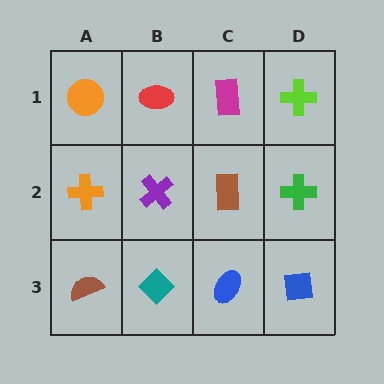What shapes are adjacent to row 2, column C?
A magenta rectangle (row 1, column C), a blue ellipse (row 3, column C), a purple cross (row 2, column B), a green cross (row 2, column D).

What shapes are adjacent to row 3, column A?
An orange cross (row 2, column A), a teal diamond (row 3, column B).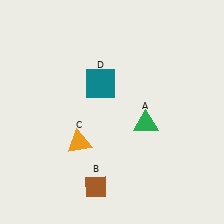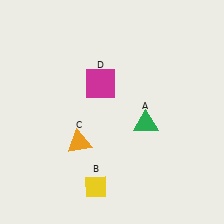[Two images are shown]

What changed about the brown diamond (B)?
In Image 1, B is brown. In Image 2, it changed to yellow.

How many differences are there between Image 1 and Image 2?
There are 2 differences between the two images.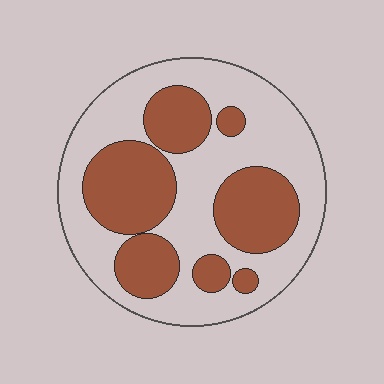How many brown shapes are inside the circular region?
7.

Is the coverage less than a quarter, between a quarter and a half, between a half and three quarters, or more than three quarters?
Between a quarter and a half.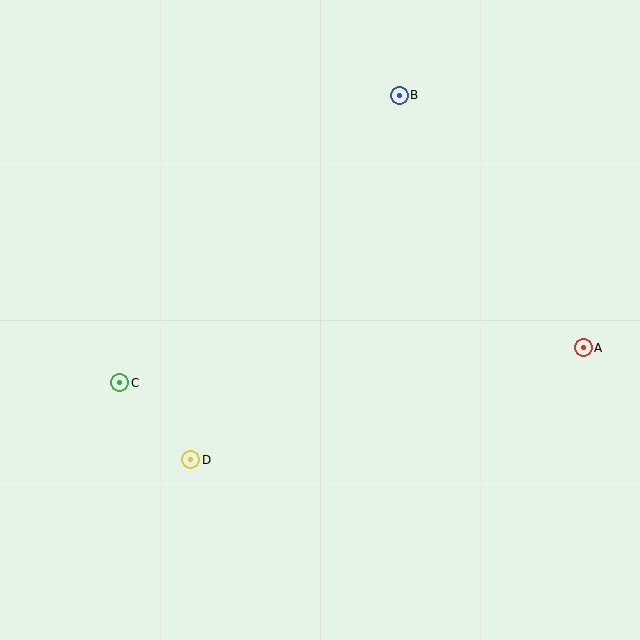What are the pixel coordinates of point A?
Point A is at (583, 348).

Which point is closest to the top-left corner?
Point C is closest to the top-left corner.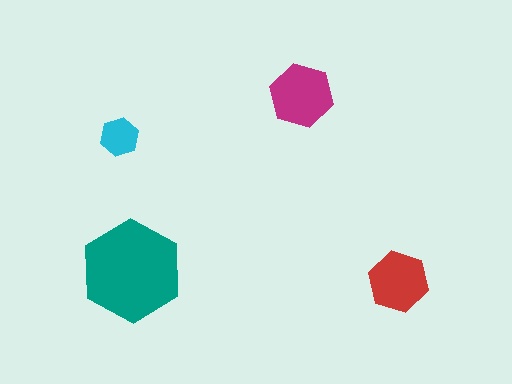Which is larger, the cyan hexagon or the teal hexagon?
The teal one.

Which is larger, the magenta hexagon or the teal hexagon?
The teal one.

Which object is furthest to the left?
The cyan hexagon is leftmost.